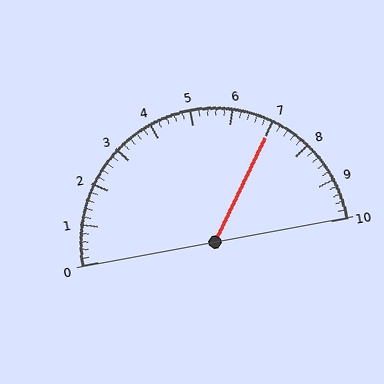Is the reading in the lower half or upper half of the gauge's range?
The reading is in the upper half of the range (0 to 10).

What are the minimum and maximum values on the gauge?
The gauge ranges from 0 to 10.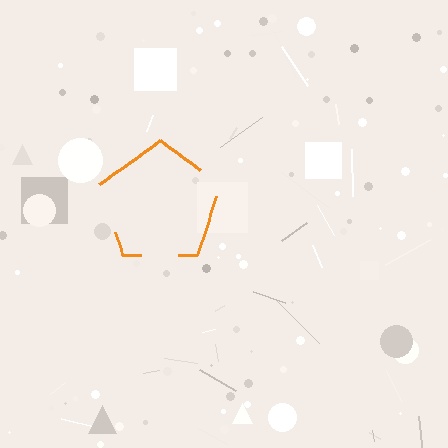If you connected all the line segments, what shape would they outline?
They would outline a pentagon.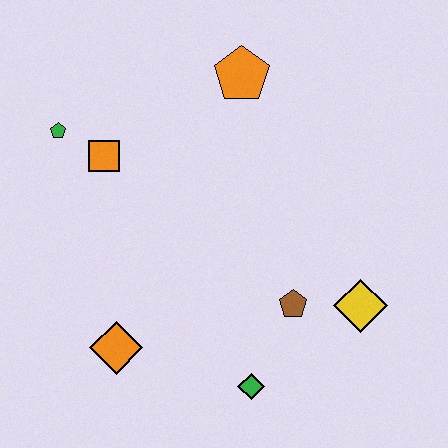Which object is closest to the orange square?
The green pentagon is closest to the orange square.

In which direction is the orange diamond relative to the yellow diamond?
The orange diamond is to the left of the yellow diamond.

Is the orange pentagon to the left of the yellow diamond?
Yes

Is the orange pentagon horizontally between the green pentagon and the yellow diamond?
Yes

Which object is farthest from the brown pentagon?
The green pentagon is farthest from the brown pentagon.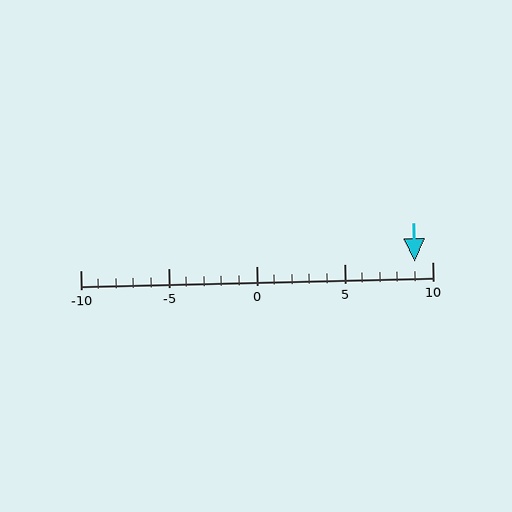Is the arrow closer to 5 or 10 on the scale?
The arrow is closer to 10.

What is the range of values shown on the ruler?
The ruler shows values from -10 to 10.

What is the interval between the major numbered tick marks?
The major tick marks are spaced 5 units apart.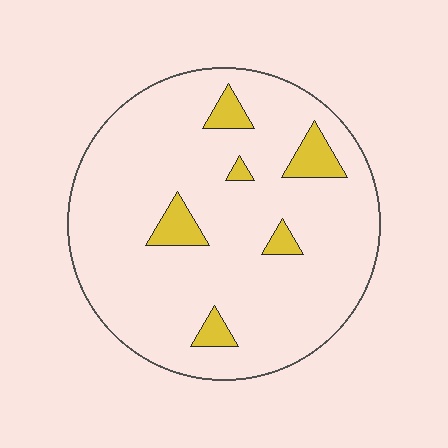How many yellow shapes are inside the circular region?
6.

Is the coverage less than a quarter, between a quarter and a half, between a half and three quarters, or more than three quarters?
Less than a quarter.